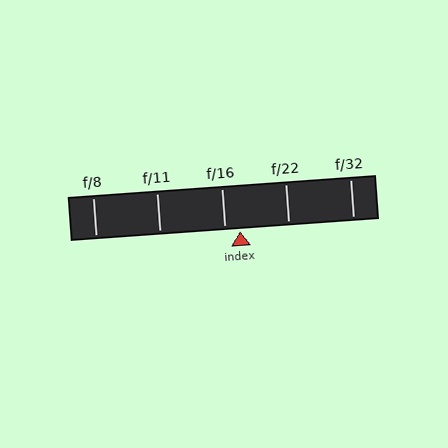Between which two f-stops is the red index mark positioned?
The index mark is between f/16 and f/22.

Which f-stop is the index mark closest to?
The index mark is closest to f/16.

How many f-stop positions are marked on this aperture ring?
There are 5 f-stop positions marked.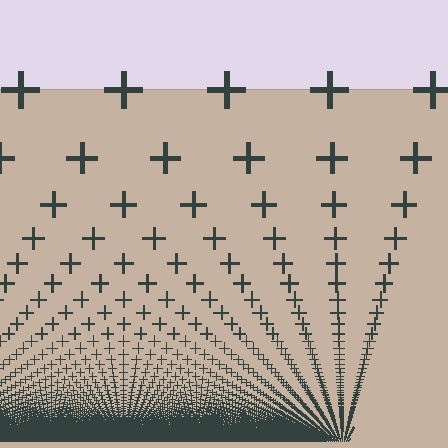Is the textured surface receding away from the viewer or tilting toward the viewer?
The surface appears to tilt toward the viewer. Texture elements get larger and sparser toward the top.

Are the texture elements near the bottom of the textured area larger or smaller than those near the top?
Smaller. The gradient is inverted — elements near the bottom are smaller and denser.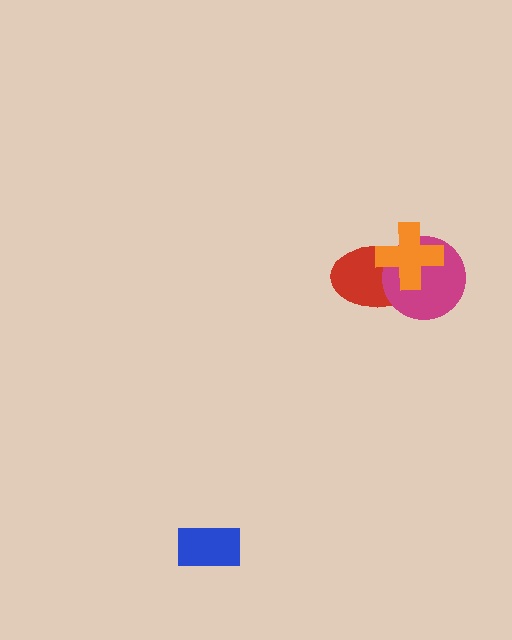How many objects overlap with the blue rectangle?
0 objects overlap with the blue rectangle.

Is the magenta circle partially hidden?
Yes, it is partially covered by another shape.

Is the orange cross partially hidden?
No, no other shape covers it.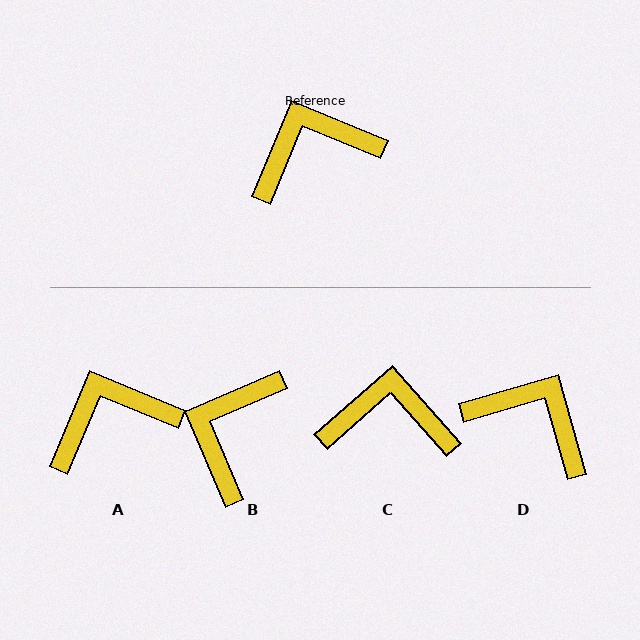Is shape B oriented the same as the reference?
No, it is off by about 46 degrees.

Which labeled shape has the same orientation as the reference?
A.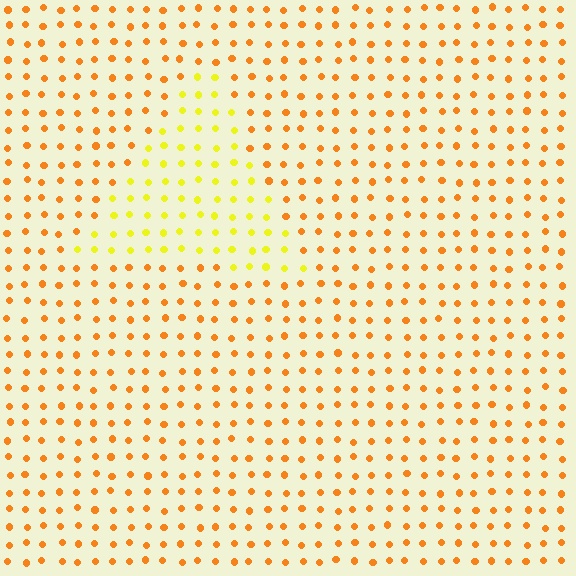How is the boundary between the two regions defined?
The boundary is defined purely by a slight shift in hue (about 34 degrees). Spacing, size, and orientation are identical on both sides.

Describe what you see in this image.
The image is filled with small orange elements in a uniform arrangement. A triangle-shaped region is visible where the elements are tinted to a slightly different hue, forming a subtle color boundary.